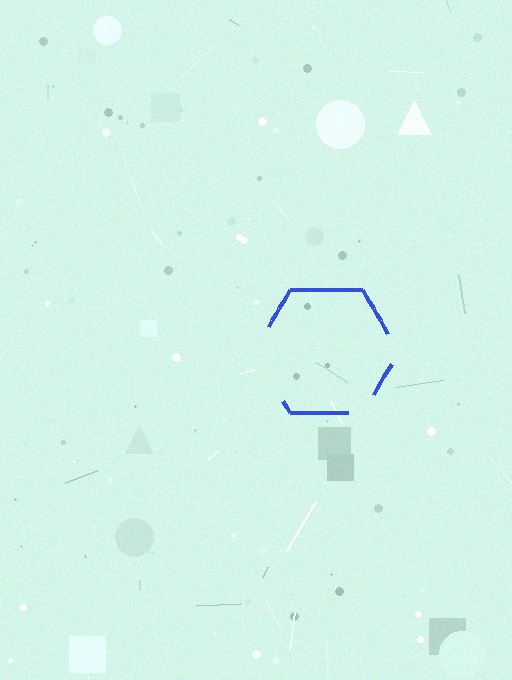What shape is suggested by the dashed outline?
The dashed outline suggests a hexagon.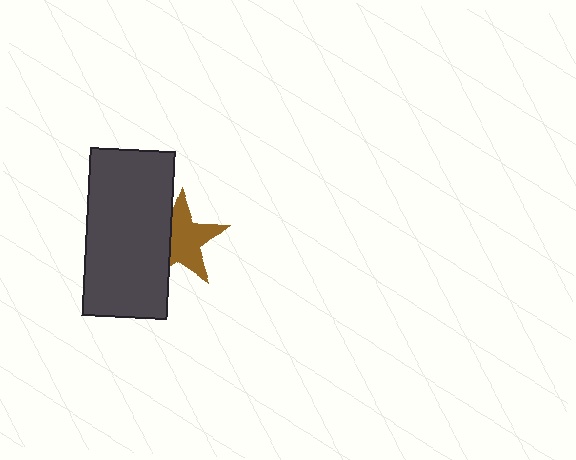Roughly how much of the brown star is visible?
Most of it is visible (roughly 67%).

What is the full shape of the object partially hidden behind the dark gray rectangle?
The partially hidden object is a brown star.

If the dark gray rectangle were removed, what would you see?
You would see the complete brown star.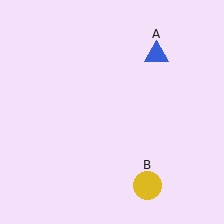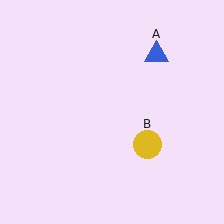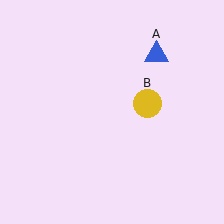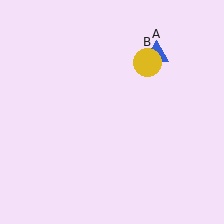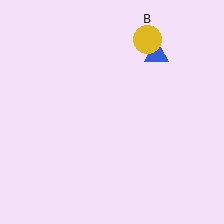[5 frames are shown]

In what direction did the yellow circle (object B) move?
The yellow circle (object B) moved up.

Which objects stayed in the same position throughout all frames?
Blue triangle (object A) remained stationary.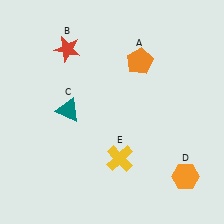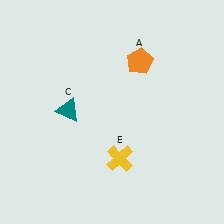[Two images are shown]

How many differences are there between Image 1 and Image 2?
There are 2 differences between the two images.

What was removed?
The red star (B), the orange hexagon (D) were removed in Image 2.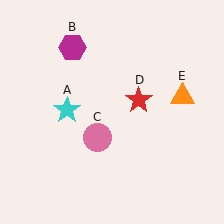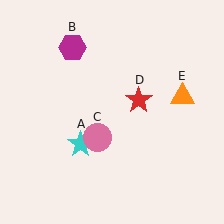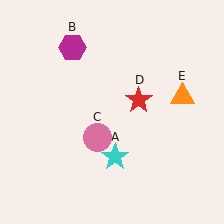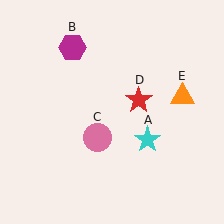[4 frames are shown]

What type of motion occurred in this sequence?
The cyan star (object A) rotated counterclockwise around the center of the scene.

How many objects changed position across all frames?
1 object changed position: cyan star (object A).